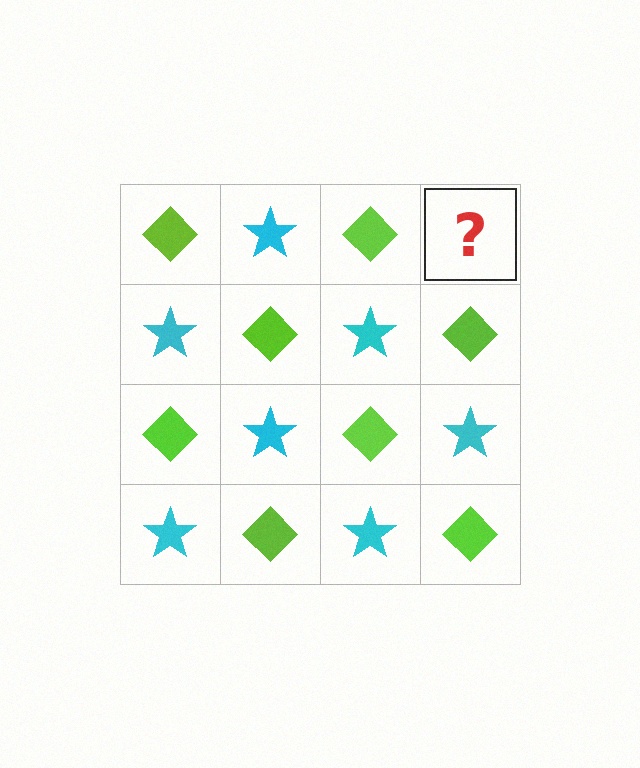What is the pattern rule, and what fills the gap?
The rule is that it alternates lime diamond and cyan star in a checkerboard pattern. The gap should be filled with a cyan star.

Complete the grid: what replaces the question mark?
The question mark should be replaced with a cyan star.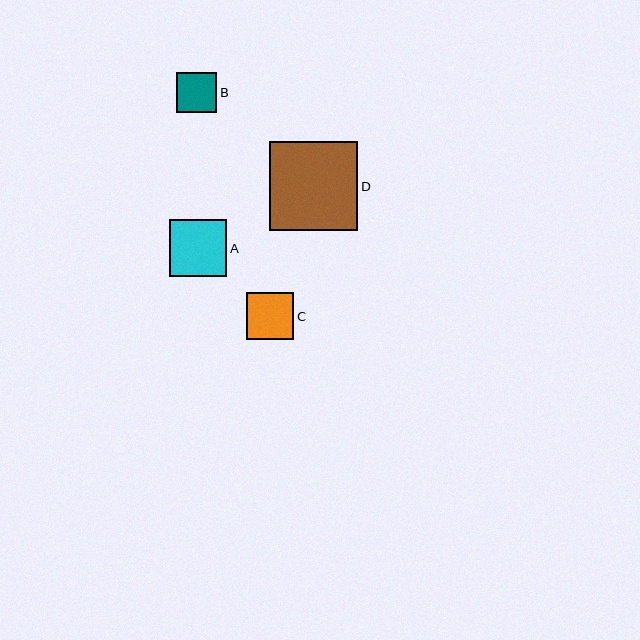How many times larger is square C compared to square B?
Square C is approximately 1.2 times the size of square B.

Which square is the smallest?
Square B is the smallest with a size of approximately 40 pixels.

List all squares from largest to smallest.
From largest to smallest: D, A, C, B.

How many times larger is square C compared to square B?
Square C is approximately 1.2 times the size of square B.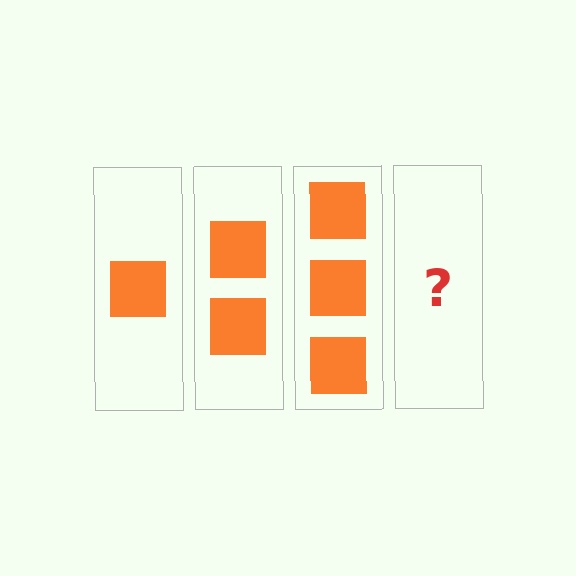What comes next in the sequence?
The next element should be 4 squares.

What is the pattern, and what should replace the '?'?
The pattern is that each step adds one more square. The '?' should be 4 squares.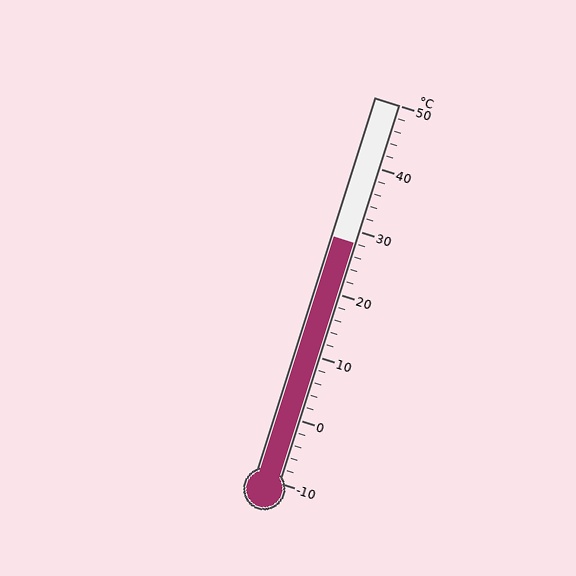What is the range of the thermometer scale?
The thermometer scale ranges from -10°C to 50°C.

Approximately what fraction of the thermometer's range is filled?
The thermometer is filled to approximately 65% of its range.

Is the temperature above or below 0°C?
The temperature is above 0°C.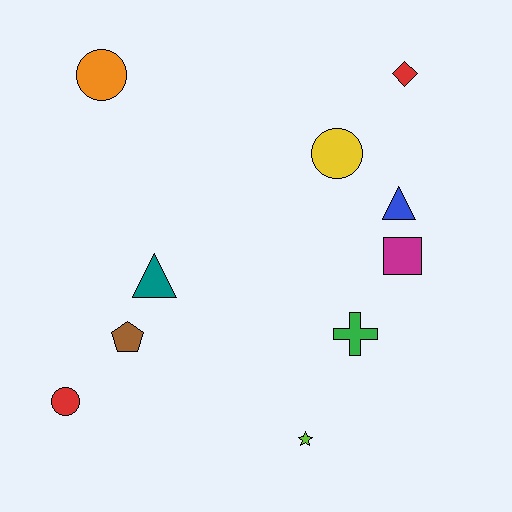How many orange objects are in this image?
There is 1 orange object.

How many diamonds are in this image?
There is 1 diamond.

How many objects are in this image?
There are 10 objects.